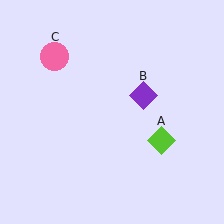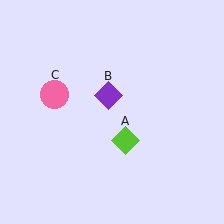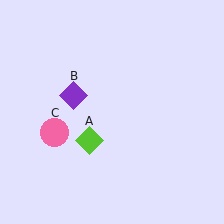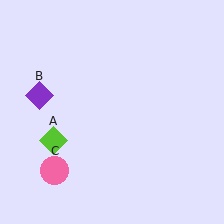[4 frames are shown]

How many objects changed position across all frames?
3 objects changed position: lime diamond (object A), purple diamond (object B), pink circle (object C).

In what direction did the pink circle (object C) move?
The pink circle (object C) moved down.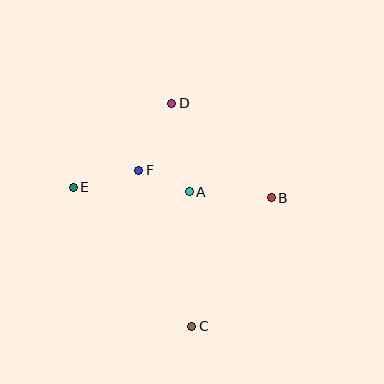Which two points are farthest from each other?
Points C and D are farthest from each other.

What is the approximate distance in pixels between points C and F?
The distance between C and F is approximately 165 pixels.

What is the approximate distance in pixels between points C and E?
The distance between C and E is approximately 183 pixels.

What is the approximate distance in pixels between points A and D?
The distance between A and D is approximately 90 pixels.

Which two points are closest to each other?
Points A and F are closest to each other.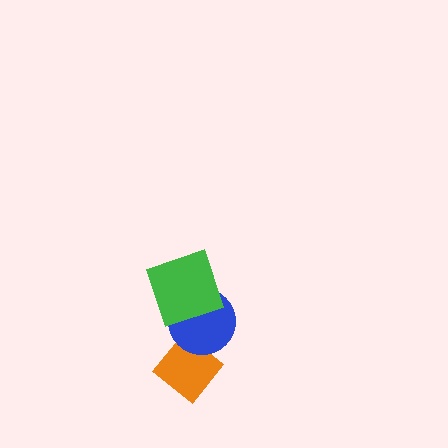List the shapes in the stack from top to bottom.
From top to bottom: the green square, the blue circle, the orange diamond.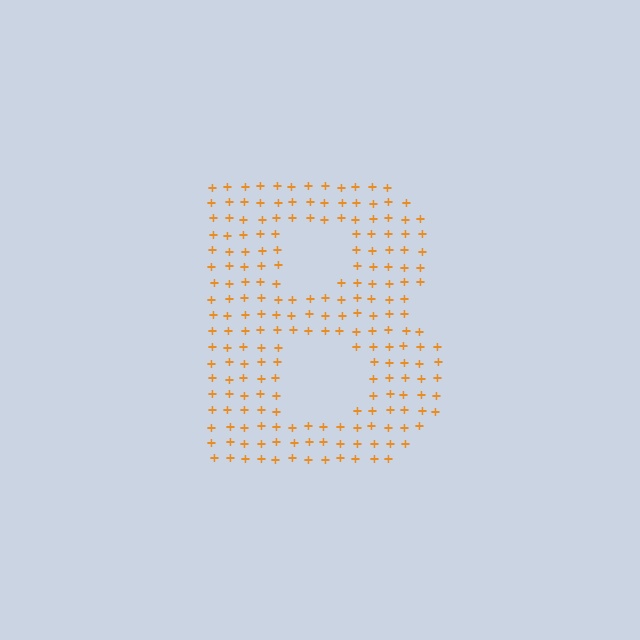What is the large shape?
The large shape is the letter B.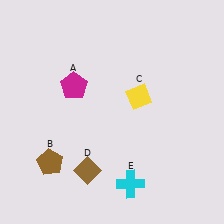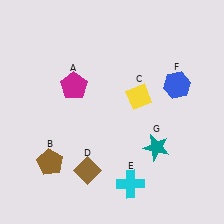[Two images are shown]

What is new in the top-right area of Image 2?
A blue hexagon (F) was added in the top-right area of Image 2.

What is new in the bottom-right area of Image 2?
A teal star (G) was added in the bottom-right area of Image 2.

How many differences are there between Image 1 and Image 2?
There are 2 differences between the two images.